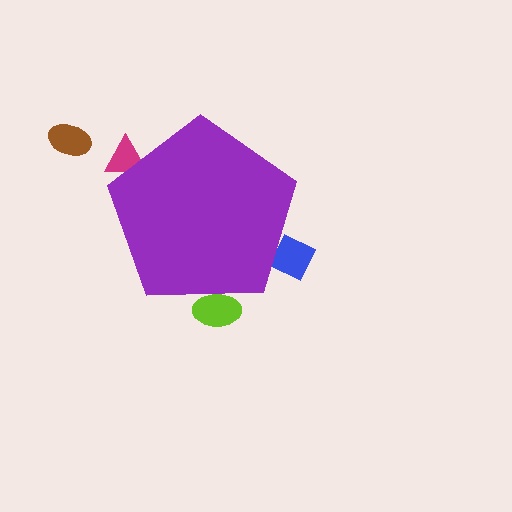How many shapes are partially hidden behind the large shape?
3 shapes are partially hidden.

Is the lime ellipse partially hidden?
Yes, the lime ellipse is partially hidden behind the purple pentagon.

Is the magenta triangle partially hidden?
Yes, the magenta triangle is partially hidden behind the purple pentagon.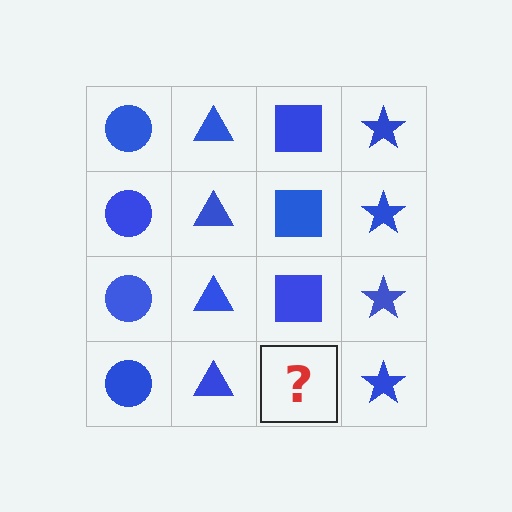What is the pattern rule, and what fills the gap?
The rule is that each column has a consistent shape. The gap should be filled with a blue square.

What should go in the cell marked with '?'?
The missing cell should contain a blue square.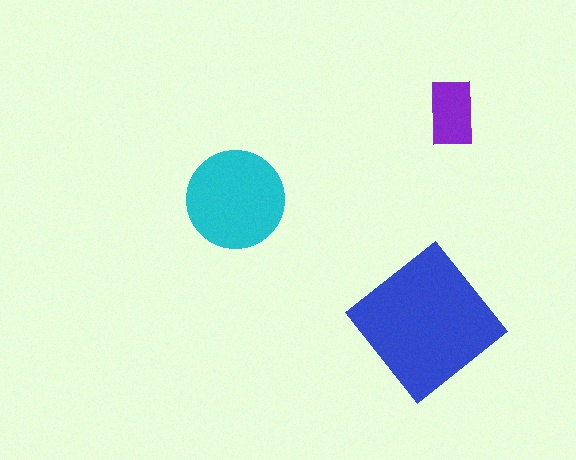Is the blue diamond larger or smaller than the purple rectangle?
Larger.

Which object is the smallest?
The purple rectangle.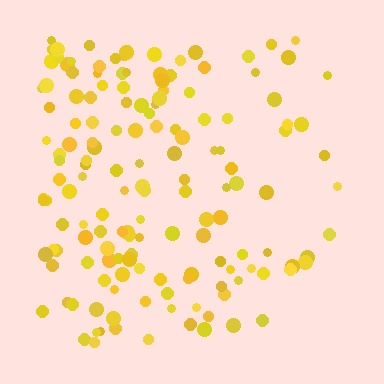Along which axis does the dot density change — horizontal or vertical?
Horizontal.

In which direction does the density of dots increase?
From right to left, with the left side densest.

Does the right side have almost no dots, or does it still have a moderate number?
Still a moderate number, just noticeably fewer than the left.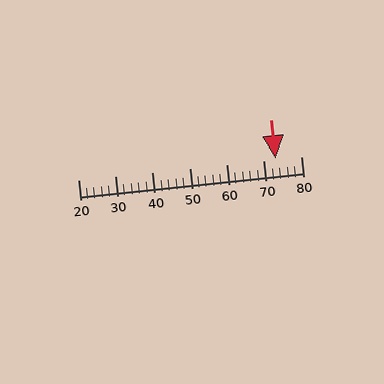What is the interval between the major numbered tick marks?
The major tick marks are spaced 10 units apart.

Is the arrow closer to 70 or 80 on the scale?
The arrow is closer to 70.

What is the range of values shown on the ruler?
The ruler shows values from 20 to 80.